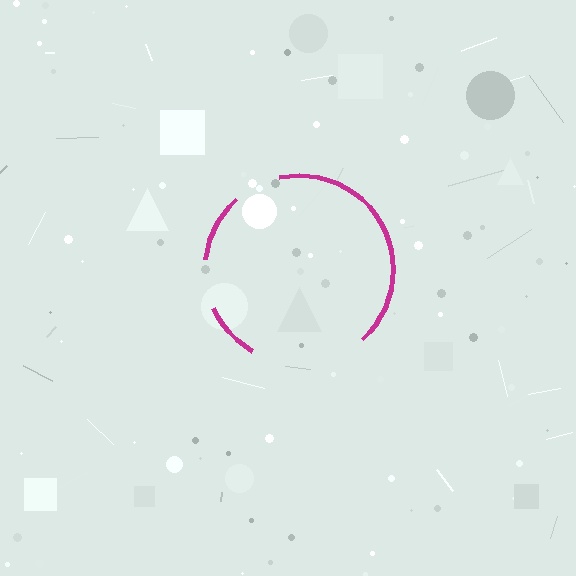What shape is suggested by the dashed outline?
The dashed outline suggests a circle.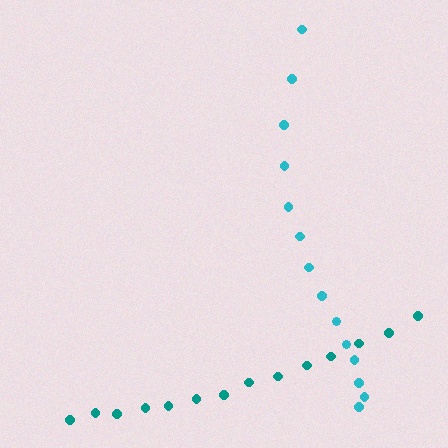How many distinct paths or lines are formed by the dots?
There are 2 distinct paths.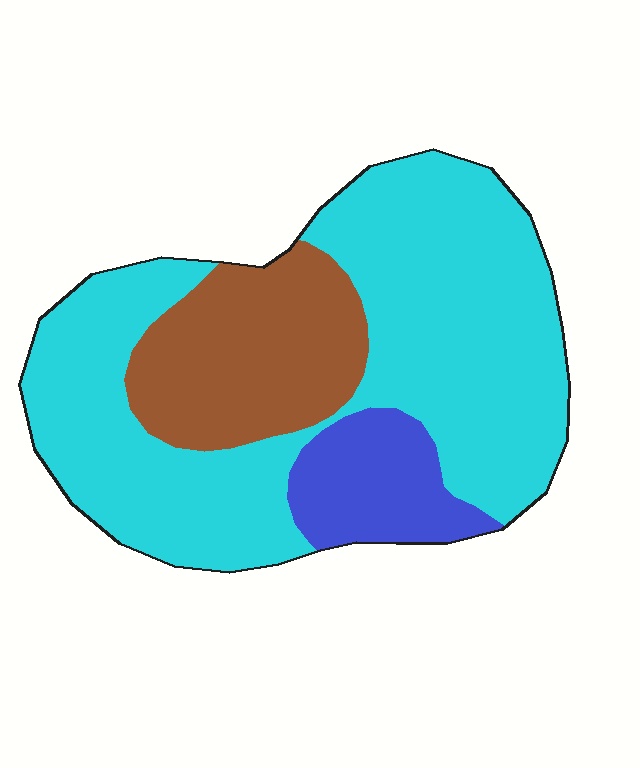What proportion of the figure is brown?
Brown covers about 20% of the figure.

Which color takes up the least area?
Blue, at roughly 10%.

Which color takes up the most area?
Cyan, at roughly 65%.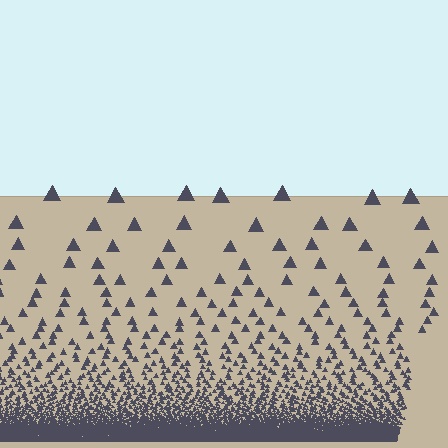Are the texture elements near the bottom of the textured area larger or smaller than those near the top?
Smaller. The gradient is inverted — elements near the bottom are smaller and denser.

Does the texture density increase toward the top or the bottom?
Density increases toward the bottom.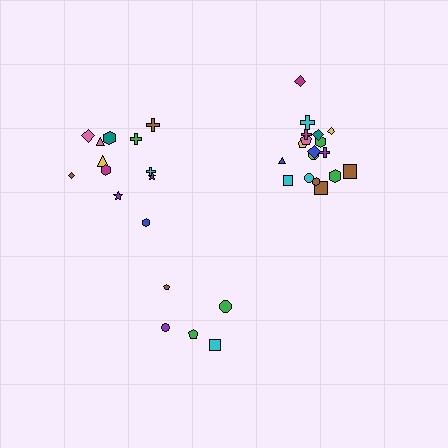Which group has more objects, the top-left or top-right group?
The top-right group.